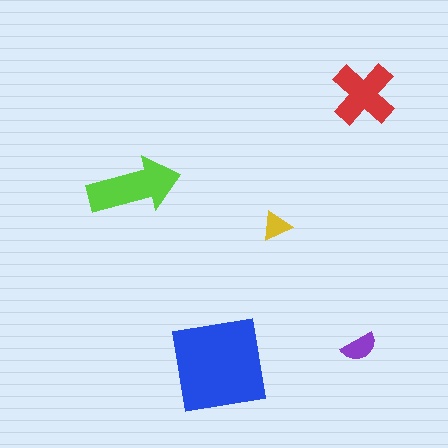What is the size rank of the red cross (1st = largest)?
3rd.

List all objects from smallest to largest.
The yellow triangle, the purple semicircle, the red cross, the lime arrow, the blue square.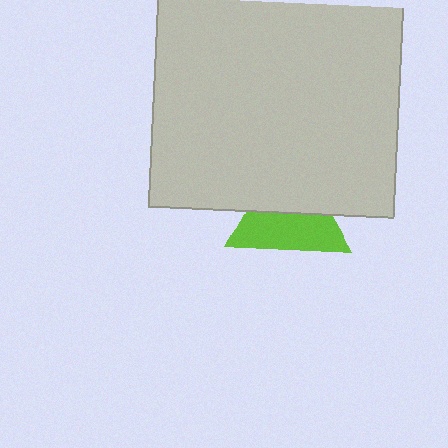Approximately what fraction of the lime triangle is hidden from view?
Roughly 46% of the lime triangle is hidden behind the light gray square.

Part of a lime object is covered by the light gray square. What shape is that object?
It is a triangle.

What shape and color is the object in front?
The object in front is a light gray square.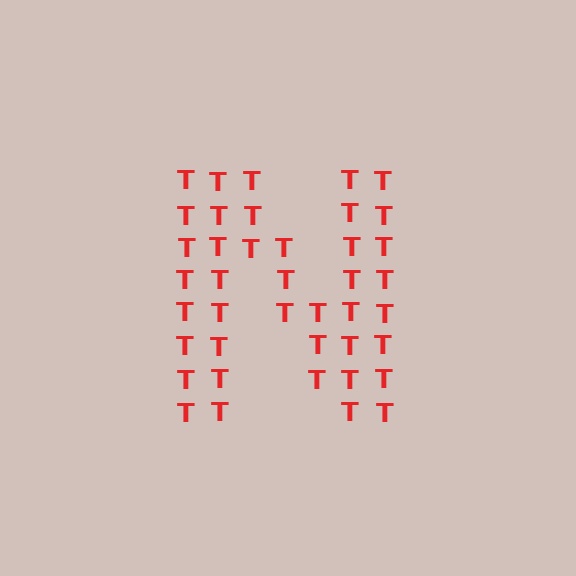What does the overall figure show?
The overall figure shows the letter N.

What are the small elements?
The small elements are letter T's.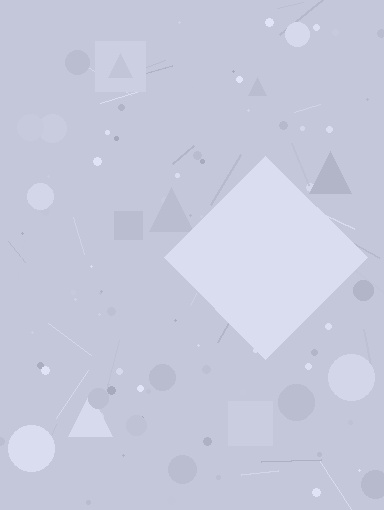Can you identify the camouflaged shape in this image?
The camouflaged shape is a diamond.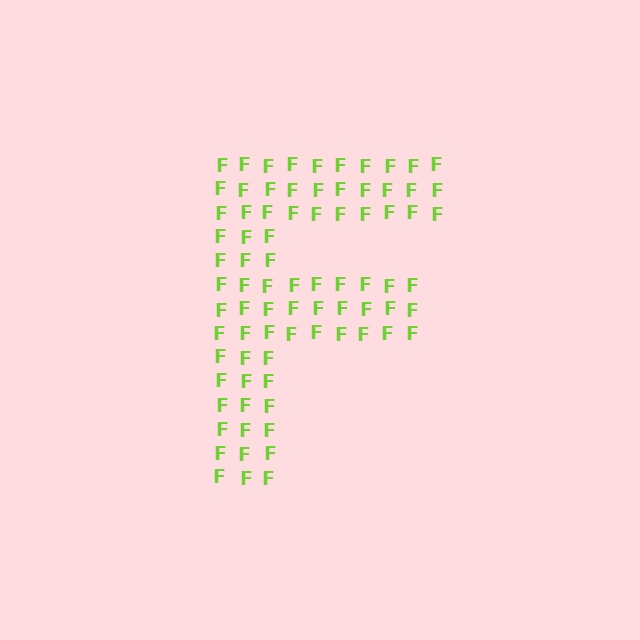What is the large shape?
The large shape is the letter F.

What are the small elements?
The small elements are letter F's.